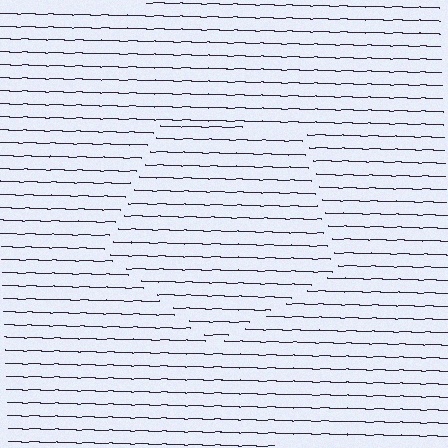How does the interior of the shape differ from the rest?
The interior of the shape contains the same grating, shifted by half a period — the contour is defined by the phase discontinuity where line-ends from the inner and outer gratings abut.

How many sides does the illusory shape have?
5 sides — the line-ends trace a pentagon.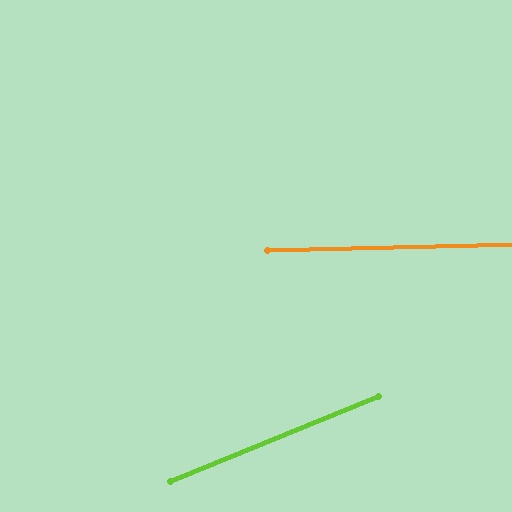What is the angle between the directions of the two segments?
Approximately 21 degrees.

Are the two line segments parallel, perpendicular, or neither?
Neither parallel nor perpendicular — they differ by about 21°.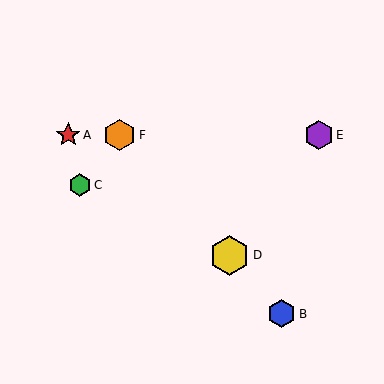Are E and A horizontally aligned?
Yes, both are at y≈135.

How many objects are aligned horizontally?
3 objects (A, E, F) are aligned horizontally.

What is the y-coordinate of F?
Object F is at y≈135.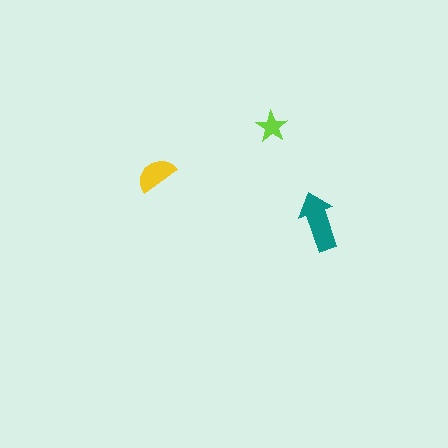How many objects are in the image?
There are 3 objects in the image.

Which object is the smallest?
The lime star.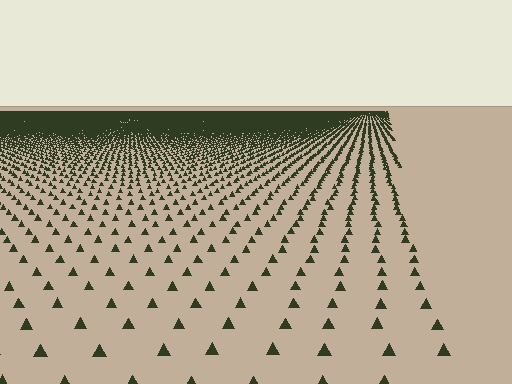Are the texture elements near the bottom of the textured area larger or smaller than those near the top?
Larger. Near the bottom, elements are closer to the viewer and appear at a bigger on-screen size.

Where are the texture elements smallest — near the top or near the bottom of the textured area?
Near the top.